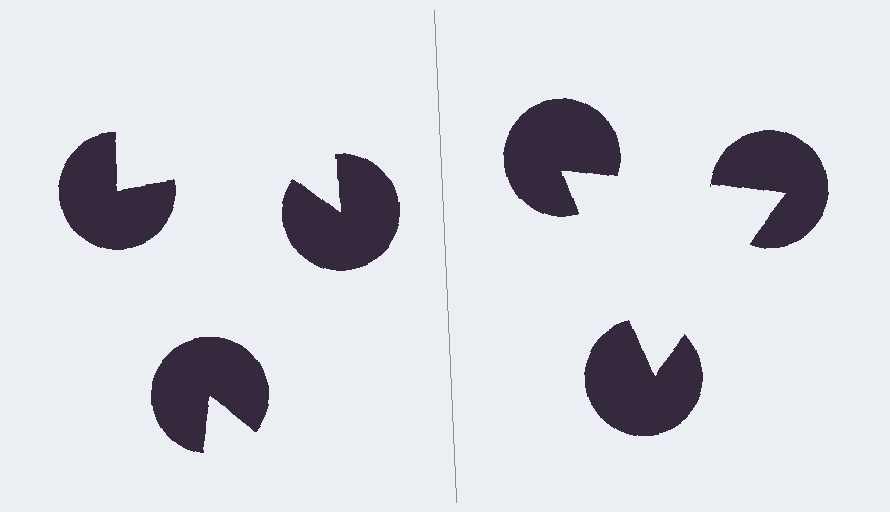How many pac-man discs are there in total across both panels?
6 — 3 on each side.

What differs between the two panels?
The pac-man discs are positioned identically on both sides; only the wedge orientations differ. On the right they align to a triangle; on the left they are misaligned.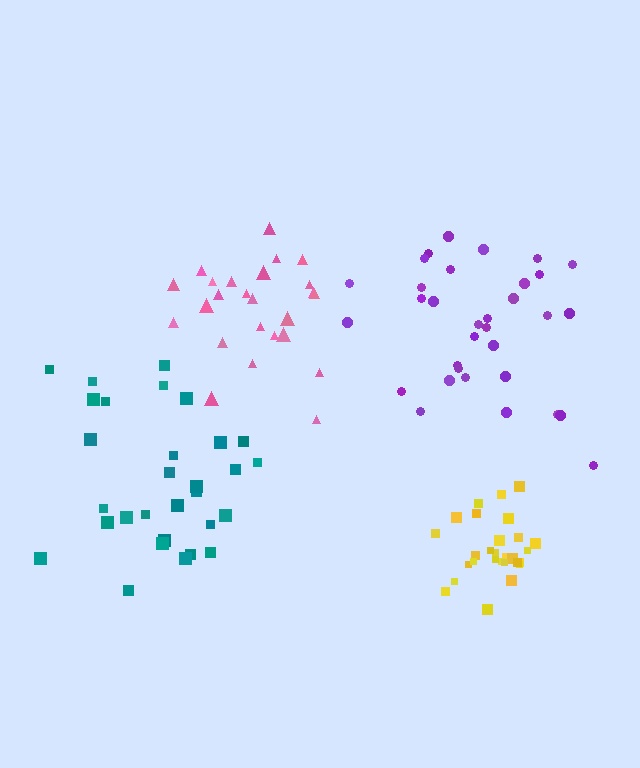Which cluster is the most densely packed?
Yellow.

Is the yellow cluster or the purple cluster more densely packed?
Yellow.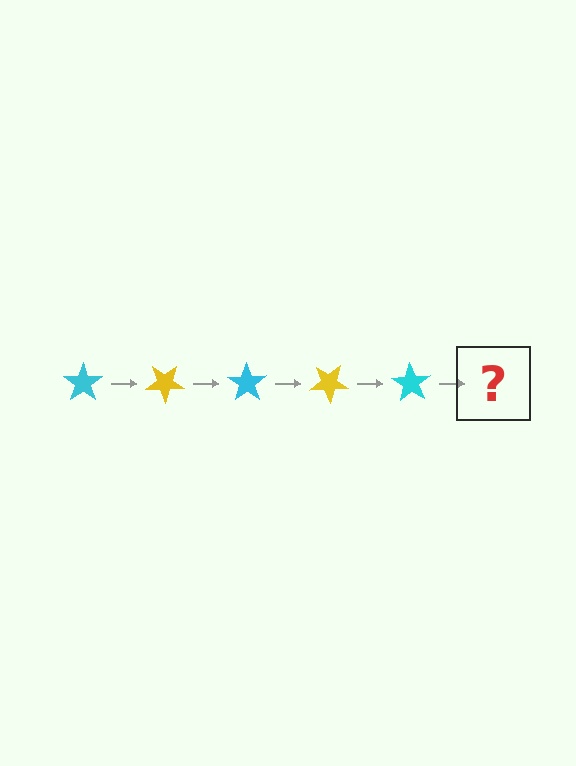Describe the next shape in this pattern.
It should be a yellow star, rotated 175 degrees from the start.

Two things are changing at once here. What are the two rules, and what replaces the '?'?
The two rules are that it rotates 35 degrees each step and the color cycles through cyan and yellow. The '?' should be a yellow star, rotated 175 degrees from the start.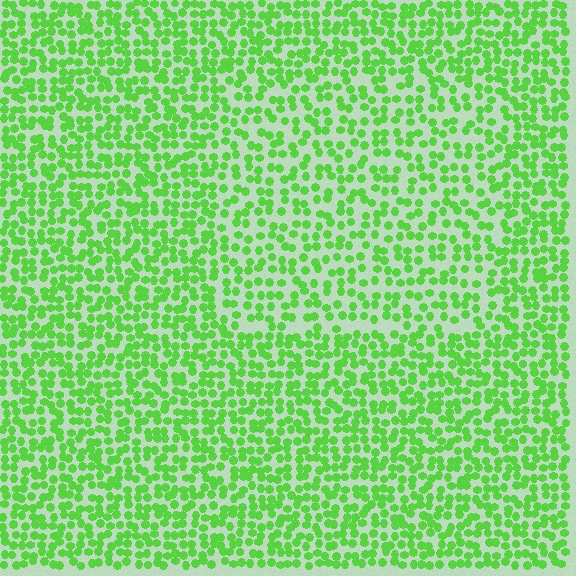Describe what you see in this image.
The image contains small lime elements arranged at two different densities. A rectangle-shaped region is visible where the elements are less densely packed than the surrounding area.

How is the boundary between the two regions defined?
The boundary is defined by a change in element density (approximately 1.5x ratio). All elements are the same color, size, and shape.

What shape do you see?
I see a rectangle.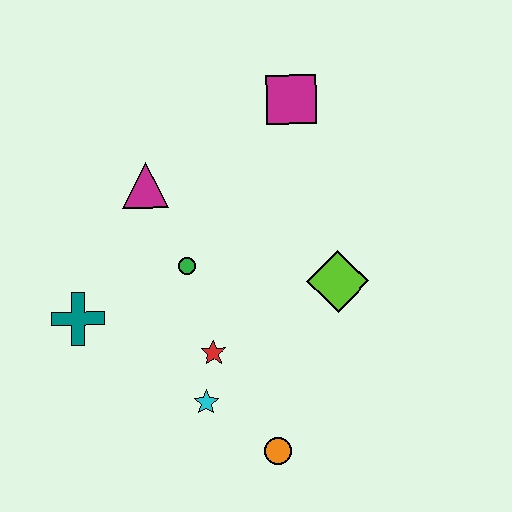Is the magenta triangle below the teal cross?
No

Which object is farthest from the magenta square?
The orange circle is farthest from the magenta square.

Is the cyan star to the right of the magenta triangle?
Yes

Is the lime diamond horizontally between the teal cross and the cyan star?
No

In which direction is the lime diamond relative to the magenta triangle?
The lime diamond is to the right of the magenta triangle.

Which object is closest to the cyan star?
The red star is closest to the cyan star.